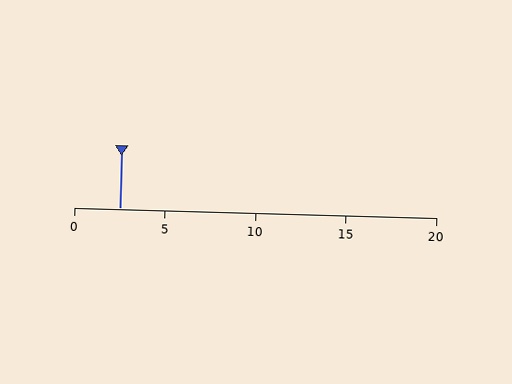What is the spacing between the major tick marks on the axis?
The major ticks are spaced 5 apart.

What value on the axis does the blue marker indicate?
The marker indicates approximately 2.5.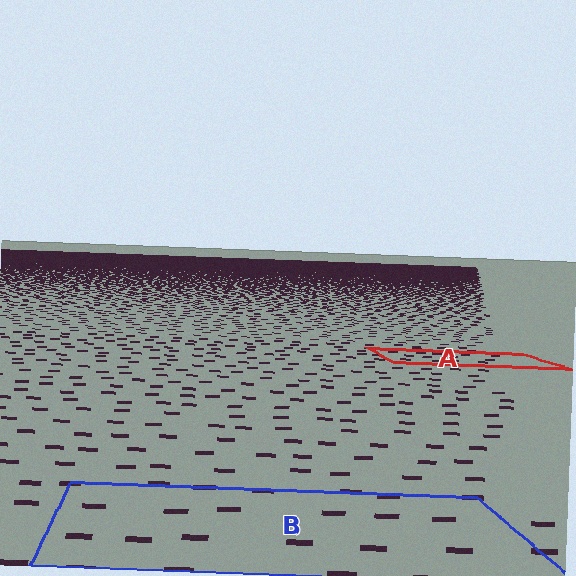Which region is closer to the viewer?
Region B is closer. The texture elements there are larger and more spread out.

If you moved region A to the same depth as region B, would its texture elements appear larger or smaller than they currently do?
They would appear larger. At a closer depth, the same texture elements are projected at a bigger on-screen size.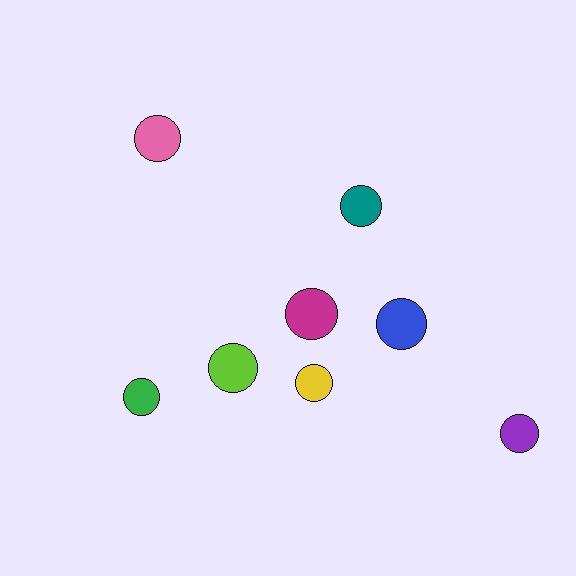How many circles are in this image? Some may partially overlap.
There are 8 circles.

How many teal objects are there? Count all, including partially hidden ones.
There is 1 teal object.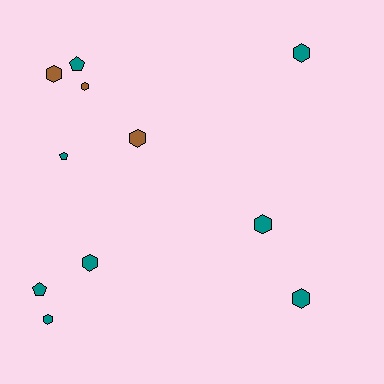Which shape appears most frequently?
Hexagon, with 8 objects.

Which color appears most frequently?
Teal, with 8 objects.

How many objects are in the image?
There are 11 objects.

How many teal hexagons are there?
There are 5 teal hexagons.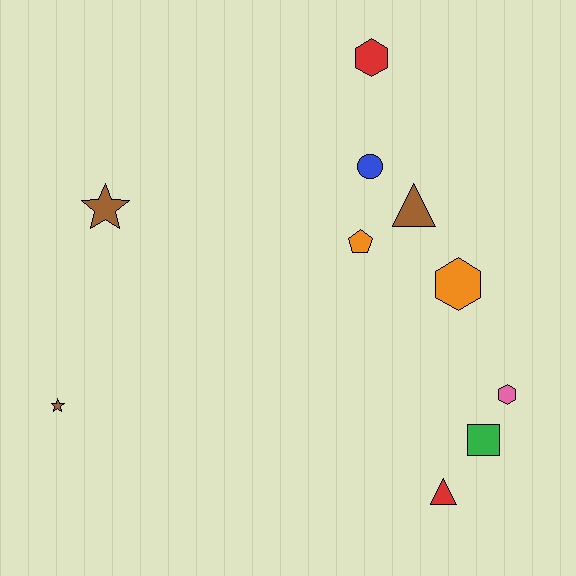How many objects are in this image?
There are 10 objects.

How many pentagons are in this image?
There is 1 pentagon.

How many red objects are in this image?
There are 2 red objects.